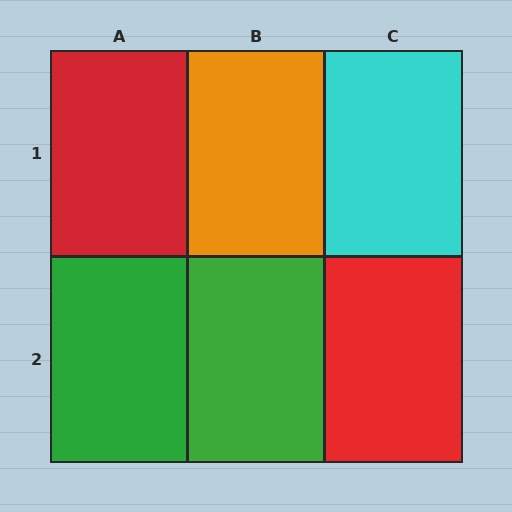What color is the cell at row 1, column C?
Cyan.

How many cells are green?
2 cells are green.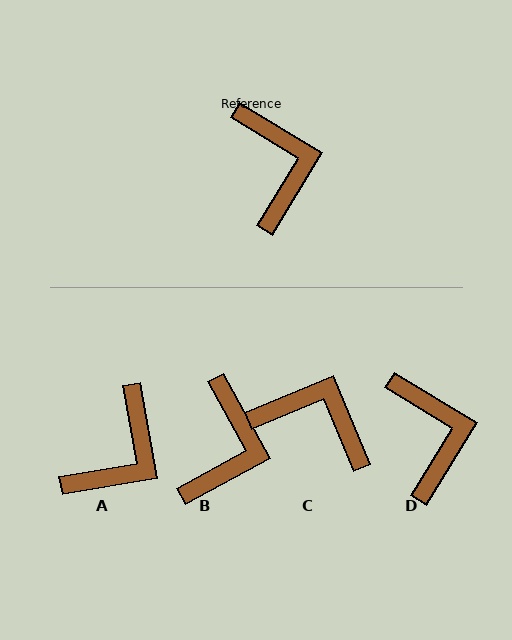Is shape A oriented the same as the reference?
No, it is off by about 49 degrees.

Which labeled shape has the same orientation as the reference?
D.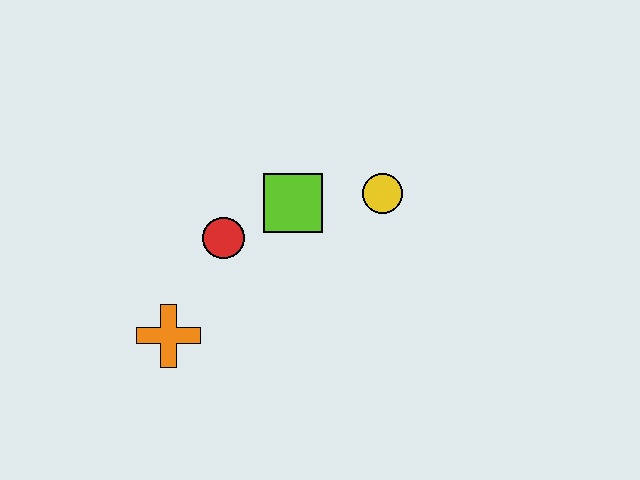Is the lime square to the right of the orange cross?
Yes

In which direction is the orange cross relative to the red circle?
The orange cross is below the red circle.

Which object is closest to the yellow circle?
The lime square is closest to the yellow circle.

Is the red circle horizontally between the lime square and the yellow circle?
No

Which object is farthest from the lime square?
The orange cross is farthest from the lime square.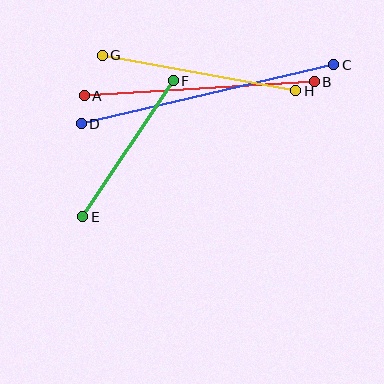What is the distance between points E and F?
The distance is approximately 164 pixels.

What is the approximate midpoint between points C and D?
The midpoint is at approximately (208, 94) pixels.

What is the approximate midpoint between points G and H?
The midpoint is at approximately (199, 73) pixels.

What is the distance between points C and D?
The distance is approximately 259 pixels.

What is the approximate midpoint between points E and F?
The midpoint is at approximately (128, 149) pixels.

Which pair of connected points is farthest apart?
Points C and D are farthest apart.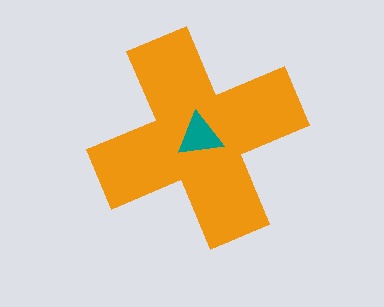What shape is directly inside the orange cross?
The teal triangle.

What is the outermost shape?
The orange cross.